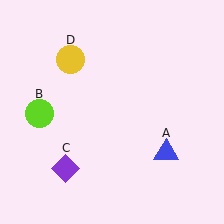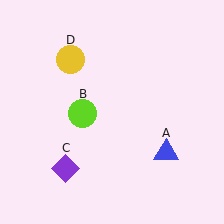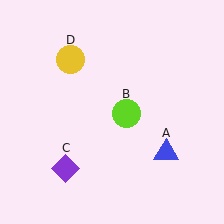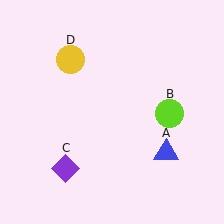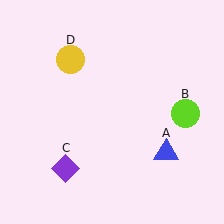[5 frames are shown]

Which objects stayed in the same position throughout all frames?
Blue triangle (object A) and purple diamond (object C) and yellow circle (object D) remained stationary.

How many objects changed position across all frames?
1 object changed position: lime circle (object B).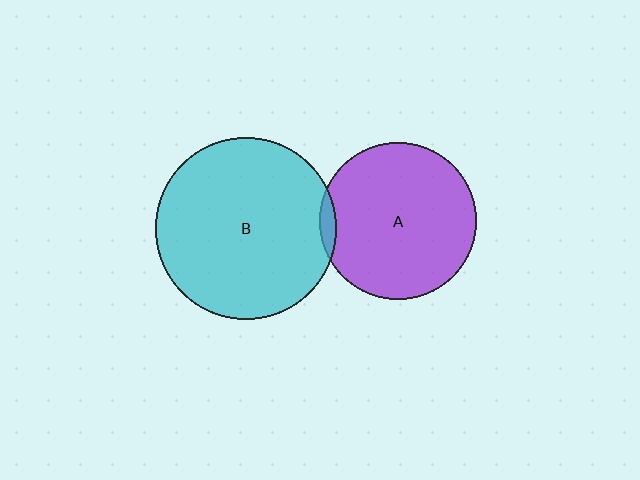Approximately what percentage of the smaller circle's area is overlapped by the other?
Approximately 5%.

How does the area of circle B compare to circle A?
Approximately 1.3 times.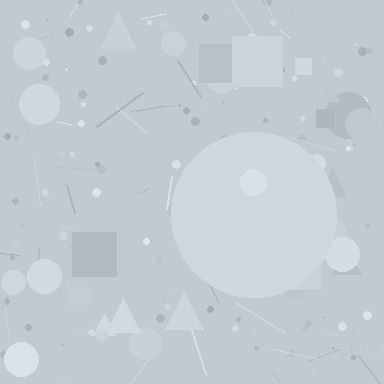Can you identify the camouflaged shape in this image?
The camouflaged shape is a circle.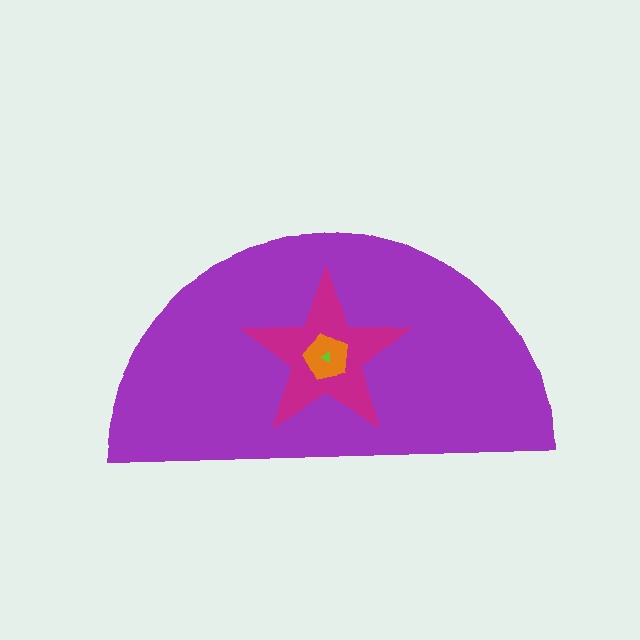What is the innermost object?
The lime triangle.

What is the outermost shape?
The purple semicircle.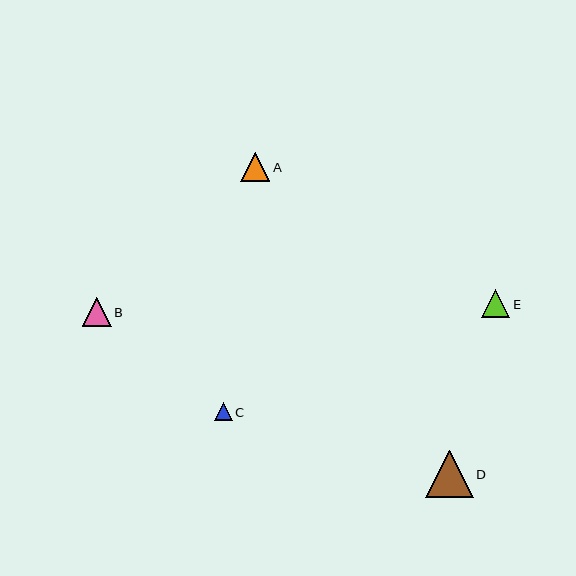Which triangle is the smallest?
Triangle C is the smallest with a size of approximately 18 pixels.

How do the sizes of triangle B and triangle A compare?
Triangle B and triangle A are approximately the same size.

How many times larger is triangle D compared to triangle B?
Triangle D is approximately 1.6 times the size of triangle B.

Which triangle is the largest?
Triangle D is the largest with a size of approximately 47 pixels.